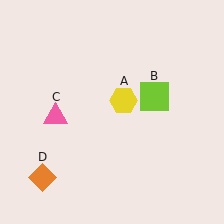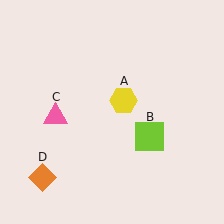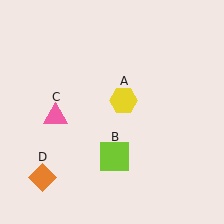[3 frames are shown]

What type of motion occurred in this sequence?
The lime square (object B) rotated clockwise around the center of the scene.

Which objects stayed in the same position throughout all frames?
Yellow hexagon (object A) and pink triangle (object C) and orange diamond (object D) remained stationary.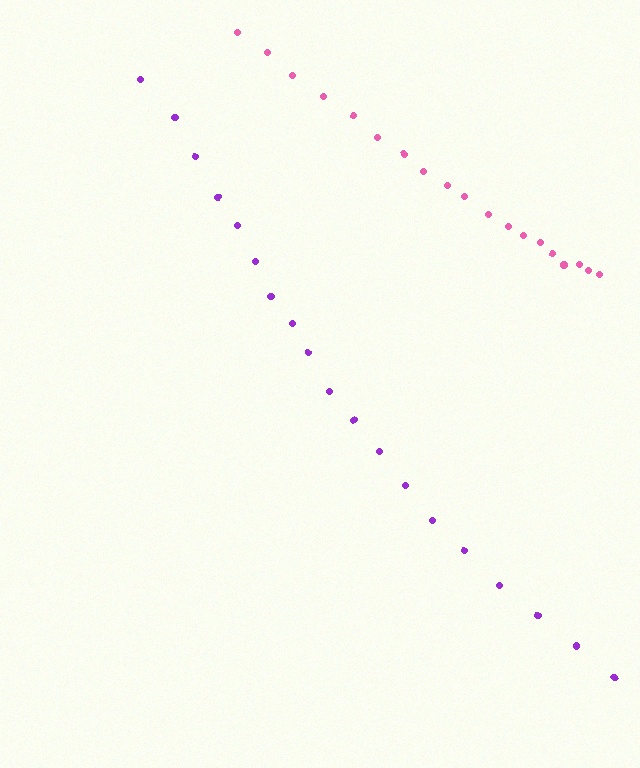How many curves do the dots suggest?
There are 2 distinct paths.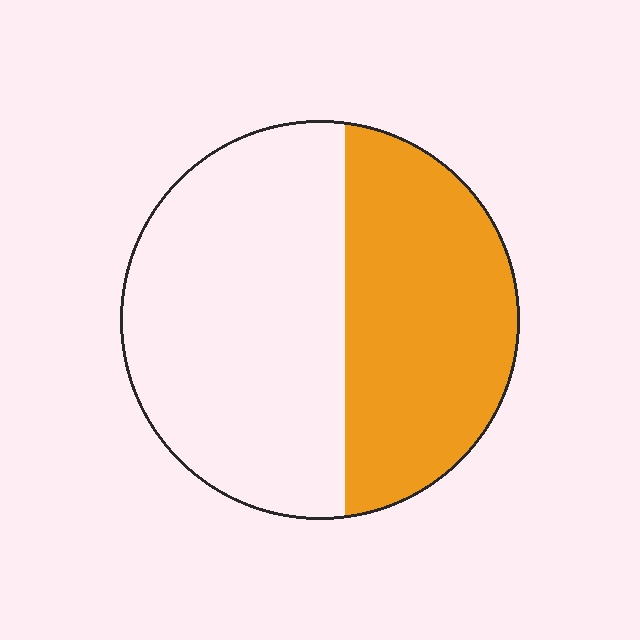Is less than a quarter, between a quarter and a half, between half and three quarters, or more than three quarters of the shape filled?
Between a quarter and a half.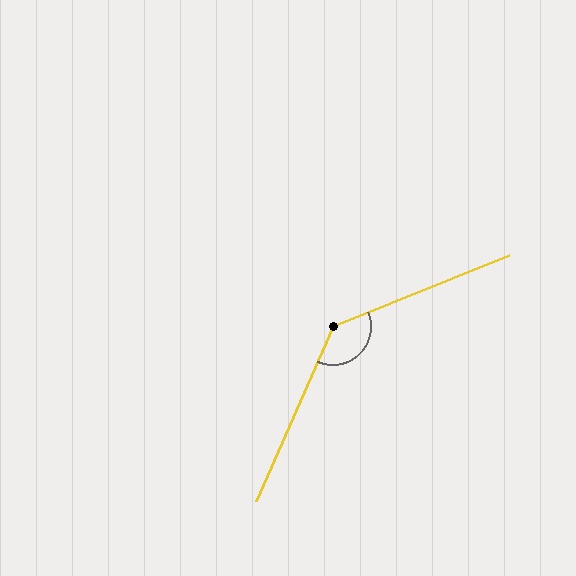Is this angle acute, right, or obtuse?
It is obtuse.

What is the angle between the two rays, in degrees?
Approximately 136 degrees.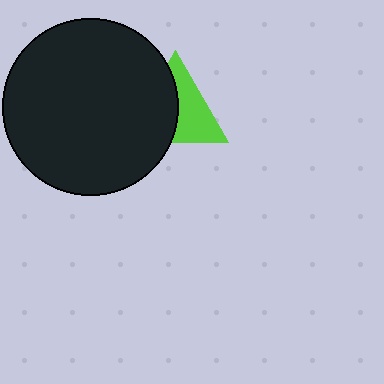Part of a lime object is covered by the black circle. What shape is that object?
It is a triangle.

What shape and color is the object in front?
The object in front is a black circle.